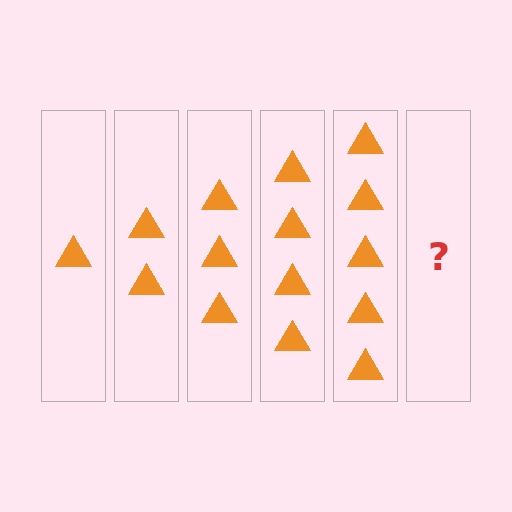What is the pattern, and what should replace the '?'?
The pattern is that each step adds one more triangle. The '?' should be 6 triangles.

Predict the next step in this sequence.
The next step is 6 triangles.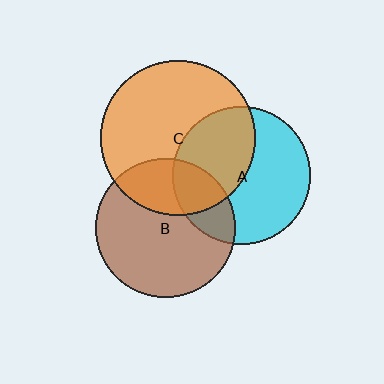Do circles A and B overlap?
Yes.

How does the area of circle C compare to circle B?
Approximately 1.2 times.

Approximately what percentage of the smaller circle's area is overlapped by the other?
Approximately 20%.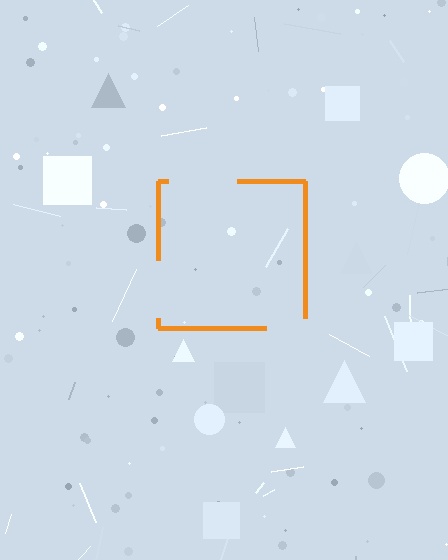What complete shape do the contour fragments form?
The contour fragments form a square.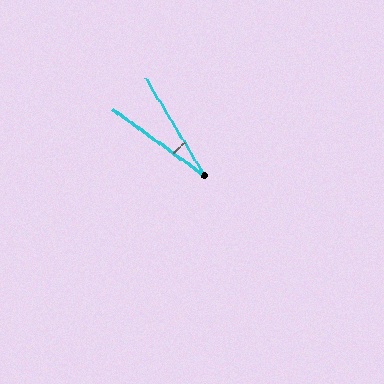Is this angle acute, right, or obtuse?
It is acute.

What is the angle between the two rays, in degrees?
Approximately 23 degrees.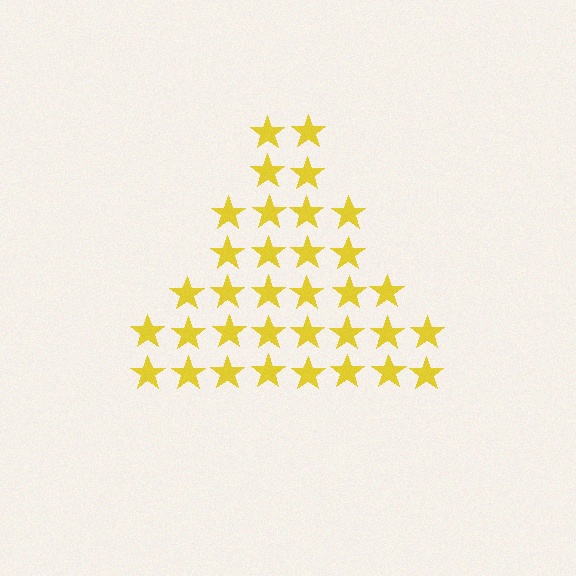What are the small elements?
The small elements are stars.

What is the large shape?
The large shape is a triangle.